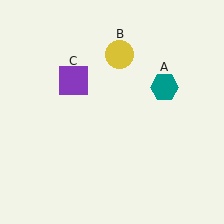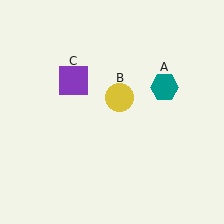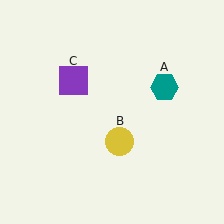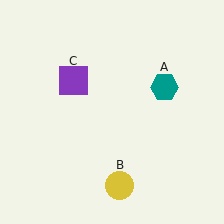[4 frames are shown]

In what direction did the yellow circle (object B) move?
The yellow circle (object B) moved down.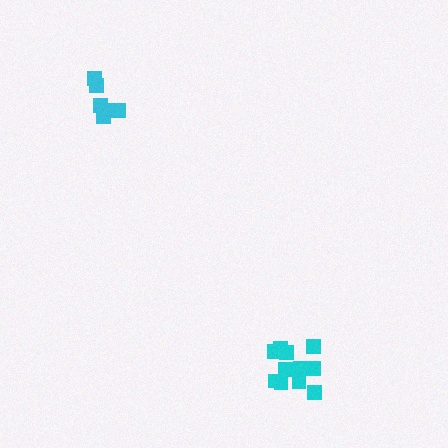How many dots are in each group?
Group 1: 11 dots, Group 2: 6 dots (17 total).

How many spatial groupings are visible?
There are 2 spatial groupings.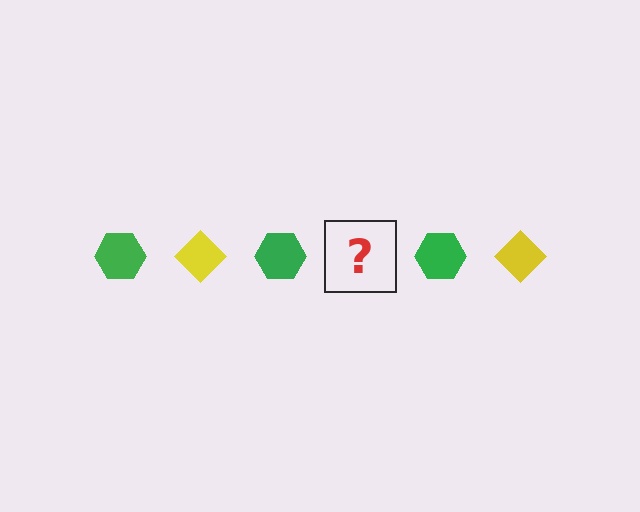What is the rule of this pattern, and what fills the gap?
The rule is that the pattern alternates between green hexagon and yellow diamond. The gap should be filled with a yellow diamond.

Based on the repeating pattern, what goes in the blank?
The blank should be a yellow diamond.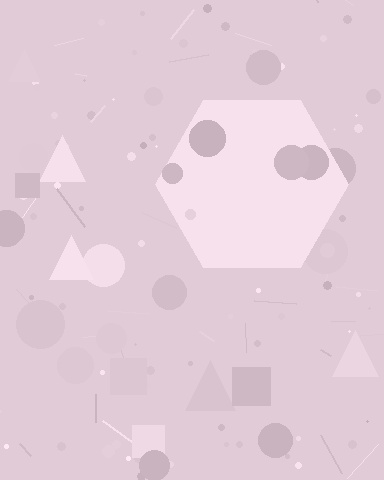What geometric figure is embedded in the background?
A hexagon is embedded in the background.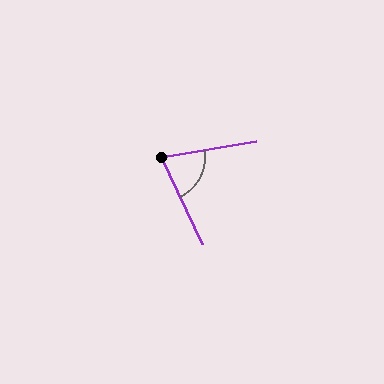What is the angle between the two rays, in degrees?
Approximately 74 degrees.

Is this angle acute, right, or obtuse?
It is acute.